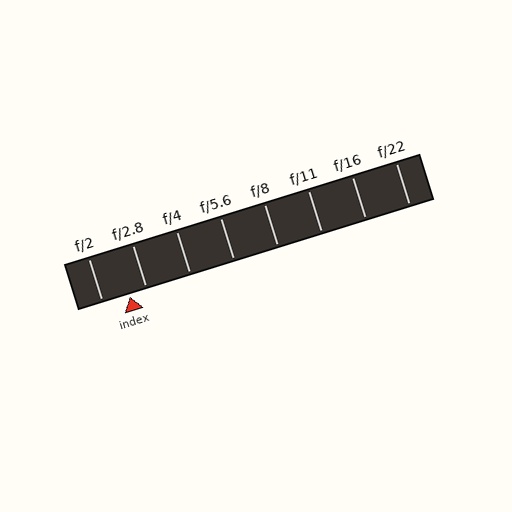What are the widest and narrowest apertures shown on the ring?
The widest aperture shown is f/2 and the narrowest is f/22.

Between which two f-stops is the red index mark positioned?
The index mark is between f/2 and f/2.8.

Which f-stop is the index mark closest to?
The index mark is closest to f/2.8.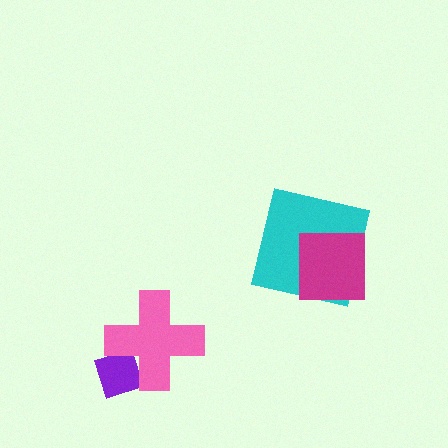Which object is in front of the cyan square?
The magenta square is in front of the cyan square.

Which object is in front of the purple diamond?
The pink cross is in front of the purple diamond.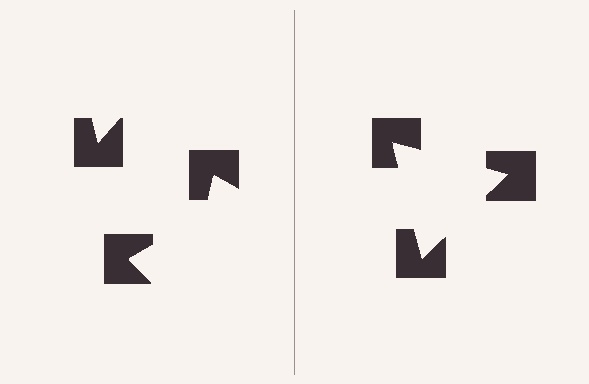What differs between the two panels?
The notched squares are positioned identically on both sides; only the wedge orientations differ. On the right they align to a triangle; on the left they are misaligned.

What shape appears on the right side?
An illusory triangle.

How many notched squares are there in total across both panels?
6 — 3 on each side.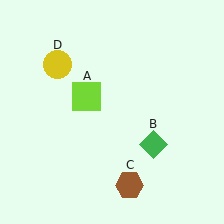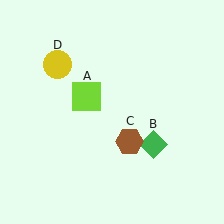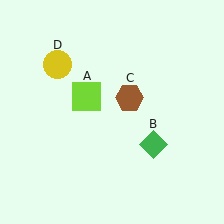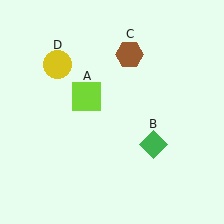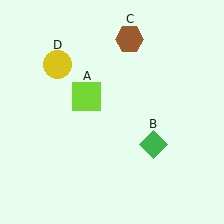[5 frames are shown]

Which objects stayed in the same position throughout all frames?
Lime square (object A) and green diamond (object B) and yellow circle (object D) remained stationary.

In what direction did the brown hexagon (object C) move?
The brown hexagon (object C) moved up.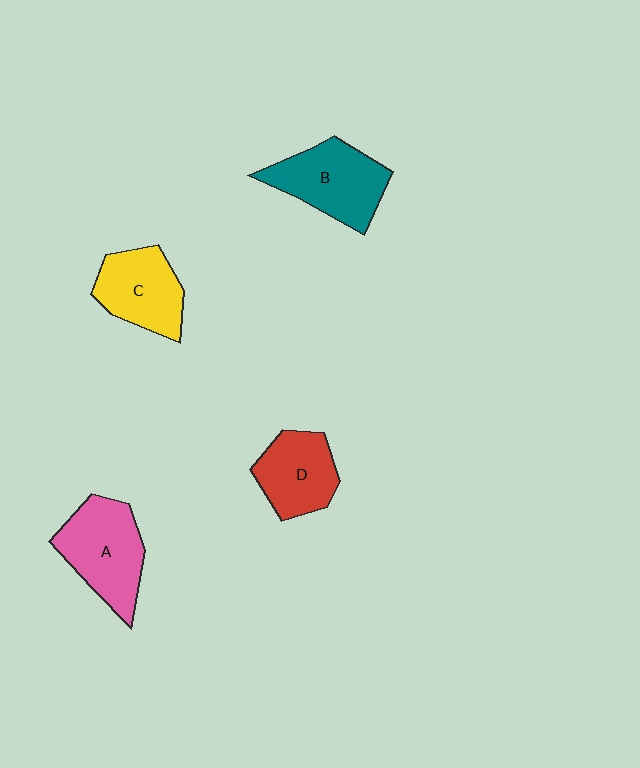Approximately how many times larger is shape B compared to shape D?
Approximately 1.2 times.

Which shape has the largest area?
Shape A (pink).